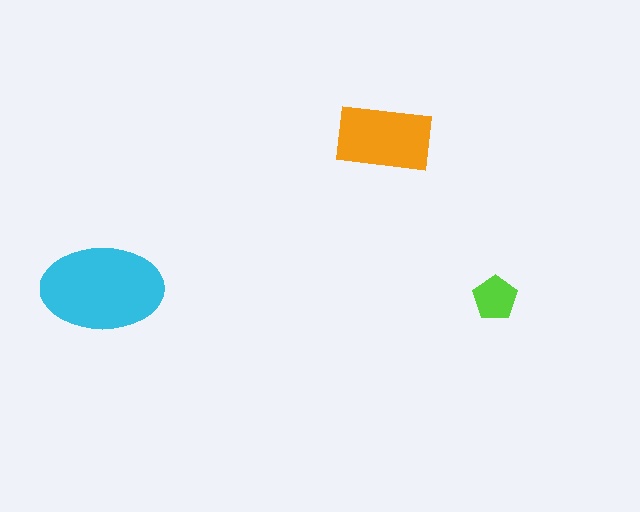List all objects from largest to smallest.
The cyan ellipse, the orange rectangle, the lime pentagon.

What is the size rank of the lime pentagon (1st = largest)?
3rd.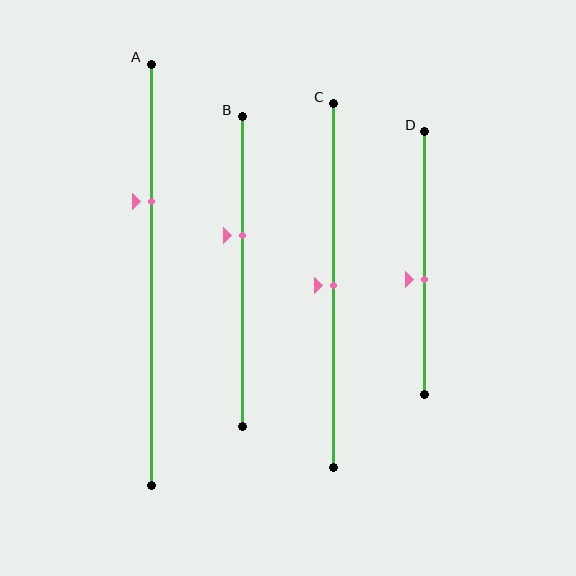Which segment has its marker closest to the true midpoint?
Segment C has its marker closest to the true midpoint.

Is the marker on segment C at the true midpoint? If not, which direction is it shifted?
Yes, the marker on segment C is at the true midpoint.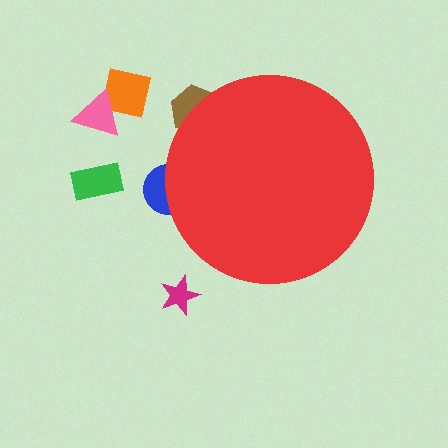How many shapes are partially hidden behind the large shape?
2 shapes are partially hidden.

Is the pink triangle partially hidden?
No, the pink triangle is fully visible.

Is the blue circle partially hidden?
Yes, the blue circle is partially hidden behind the red circle.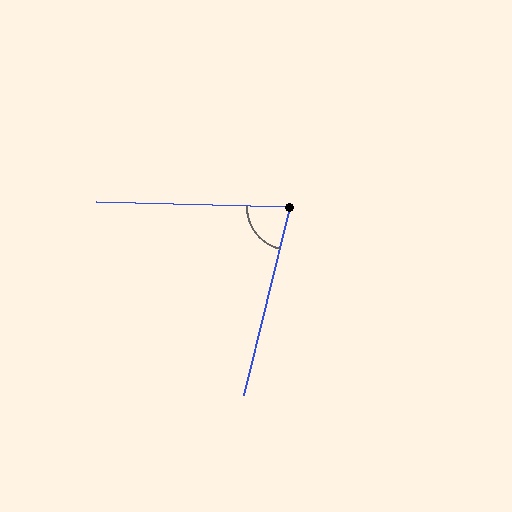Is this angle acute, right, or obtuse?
It is acute.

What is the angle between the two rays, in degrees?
Approximately 77 degrees.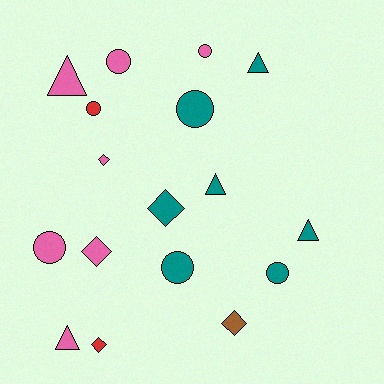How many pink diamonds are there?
There are 2 pink diamonds.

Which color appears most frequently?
Teal, with 7 objects.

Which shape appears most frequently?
Circle, with 7 objects.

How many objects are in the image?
There are 17 objects.